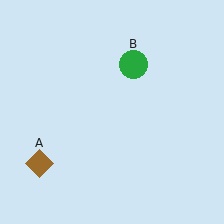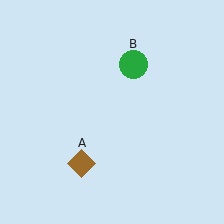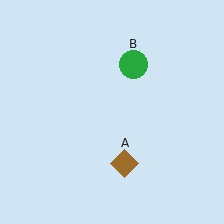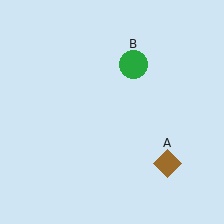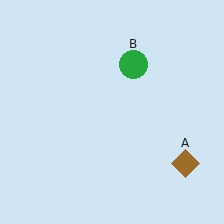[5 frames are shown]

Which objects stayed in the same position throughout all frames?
Green circle (object B) remained stationary.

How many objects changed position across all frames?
1 object changed position: brown diamond (object A).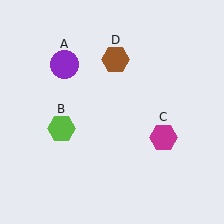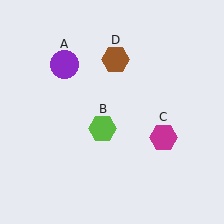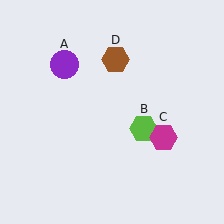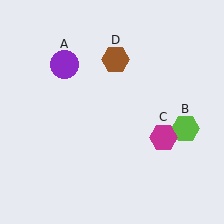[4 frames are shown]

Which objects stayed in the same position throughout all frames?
Purple circle (object A) and magenta hexagon (object C) and brown hexagon (object D) remained stationary.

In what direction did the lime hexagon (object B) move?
The lime hexagon (object B) moved right.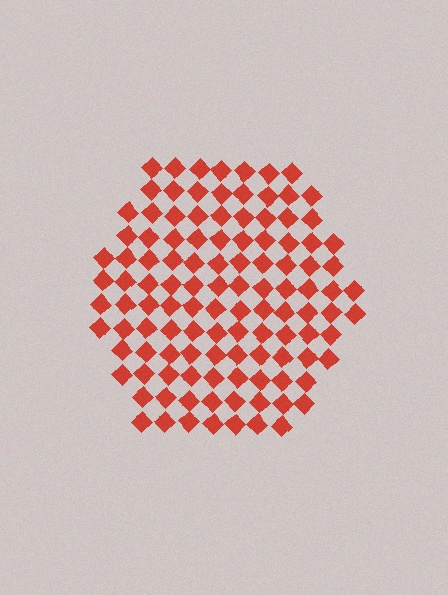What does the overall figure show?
The overall figure shows a hexagon.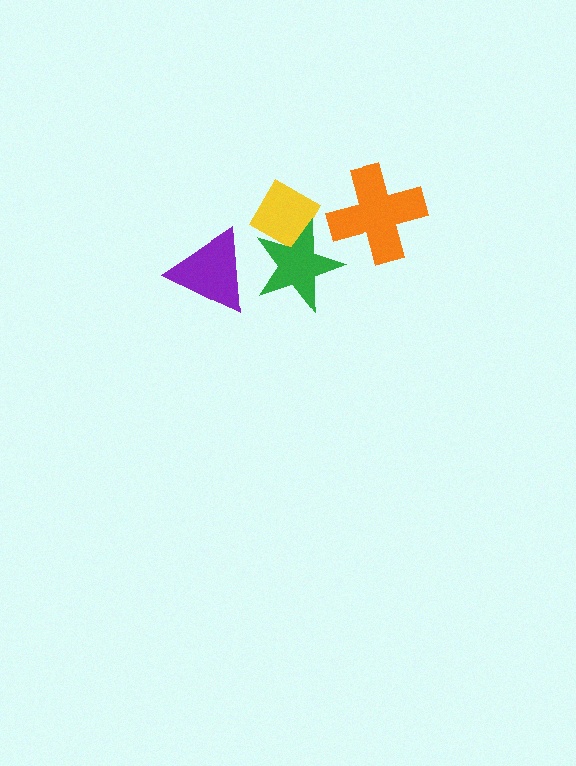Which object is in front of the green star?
The purple triangle is in front of the green star.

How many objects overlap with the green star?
2 objects overlap with the green star.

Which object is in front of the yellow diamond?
The green star is in front of the yellow diamond.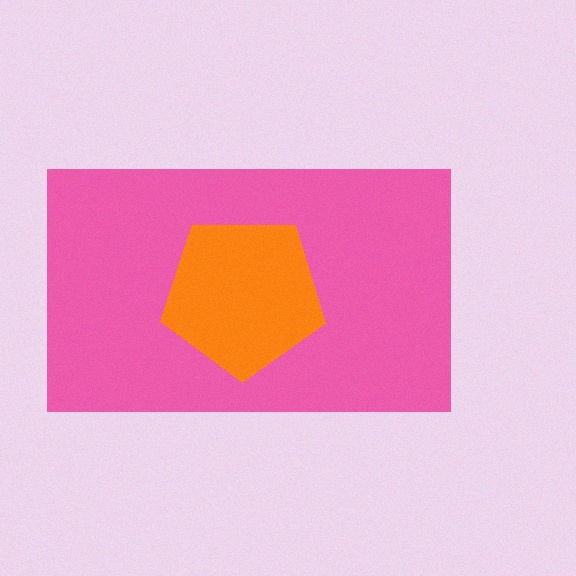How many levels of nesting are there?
2.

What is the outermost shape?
The pink rectangle.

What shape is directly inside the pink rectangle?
The orange pentagon.